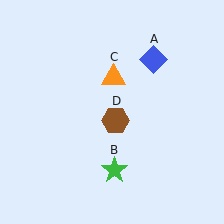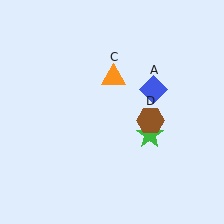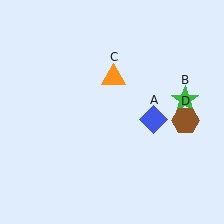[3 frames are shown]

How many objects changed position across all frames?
3 objects changed position: blue diamond (object A), green star (object B), brown hexagon (object D).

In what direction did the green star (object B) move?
The green star (object B) moved up and to the right.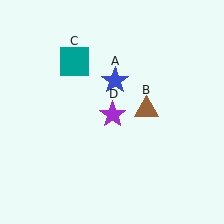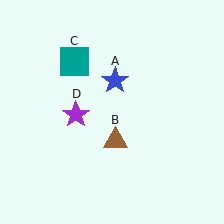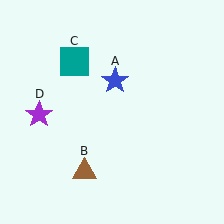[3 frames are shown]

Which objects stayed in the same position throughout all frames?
Blue star (object A) and teal square (object C) remained stationary.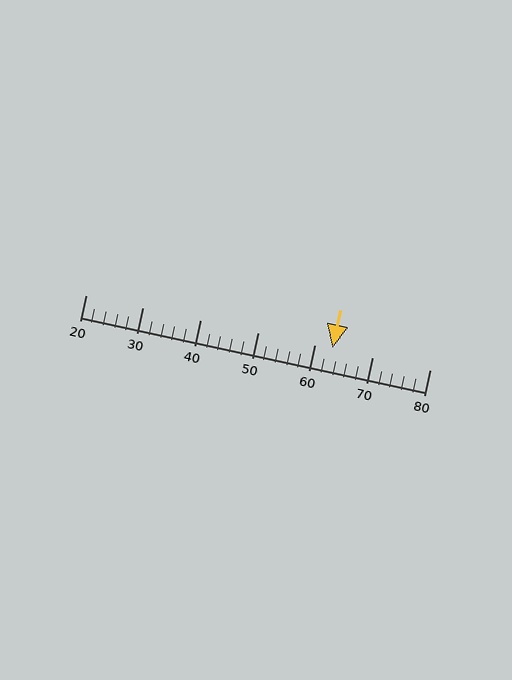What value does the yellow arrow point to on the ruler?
The yellow arrow points to approximately 63.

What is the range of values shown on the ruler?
The ruler shows values from 20 to 80.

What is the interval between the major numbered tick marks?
The major tick marks are spaced 10 units apart.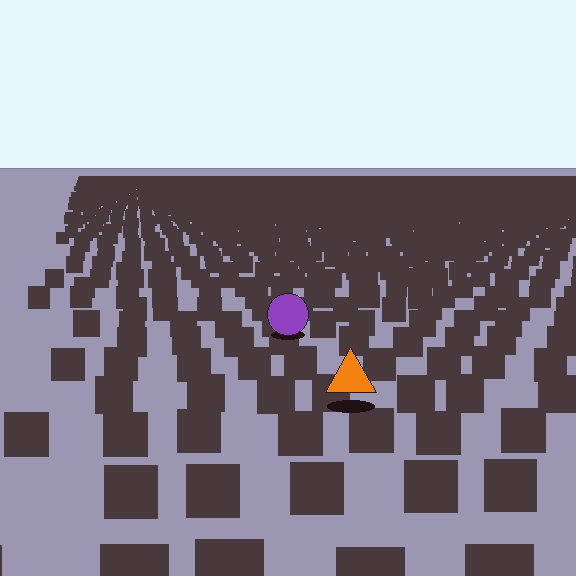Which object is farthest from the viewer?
The purple circle is farthest from the viewer. It appears smaller and the ground texture around it is denser.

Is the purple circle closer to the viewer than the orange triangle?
No. The orange triangle is closer — you can tell from the texture gradient: the ground texture is coarser near it.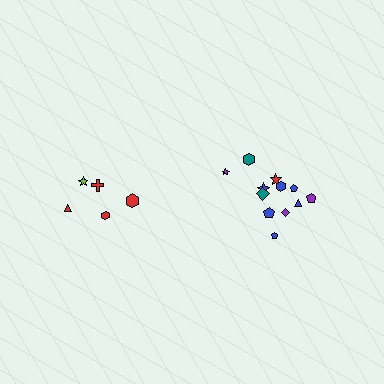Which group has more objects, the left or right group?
The right group.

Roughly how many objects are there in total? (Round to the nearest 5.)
Roughly 15 objects in total.